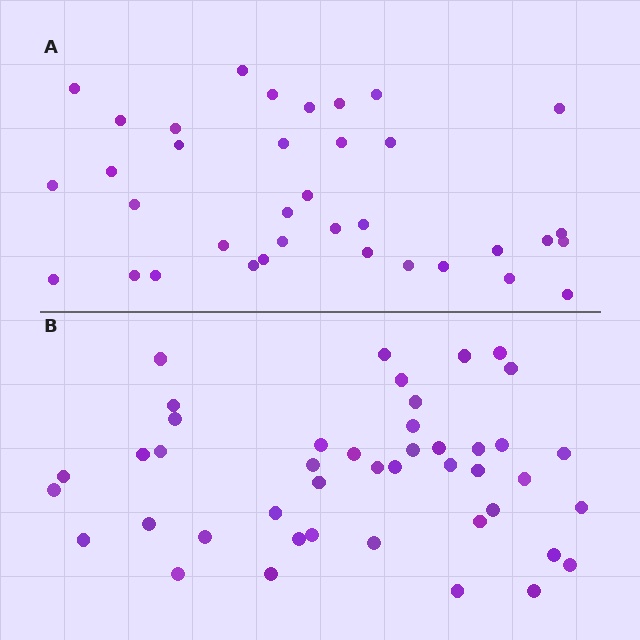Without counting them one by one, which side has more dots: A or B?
Region B (the bottom region) has more dots.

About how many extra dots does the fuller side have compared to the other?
Region B has roughly 8 or so more dots than region A.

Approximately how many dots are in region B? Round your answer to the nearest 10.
About 40 dots. (The exact count is 44, which rounds to 40.)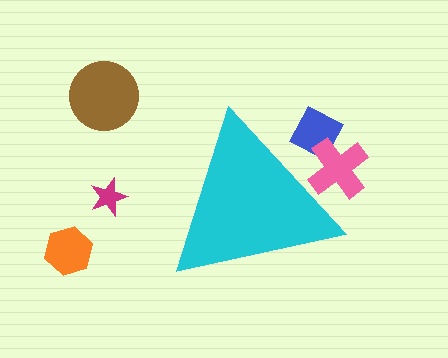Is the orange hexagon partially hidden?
No, the orange hexagon is fully visible.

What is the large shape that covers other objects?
A cyan triangle.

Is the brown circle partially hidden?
No, the brown circle is fully visible.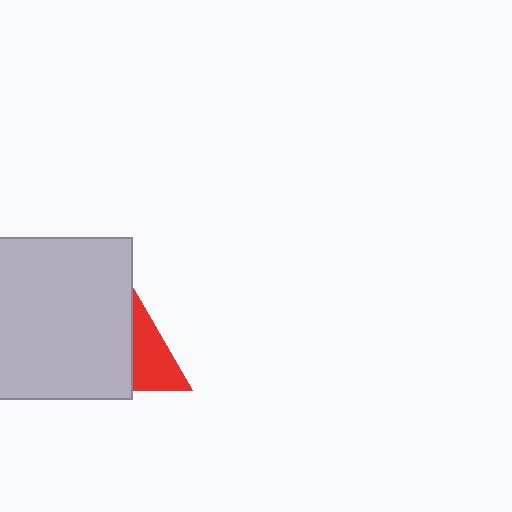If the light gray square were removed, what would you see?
You would see the complete red triangle.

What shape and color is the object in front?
The object in front is a light gray square.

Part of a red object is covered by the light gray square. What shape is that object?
It is a triangle.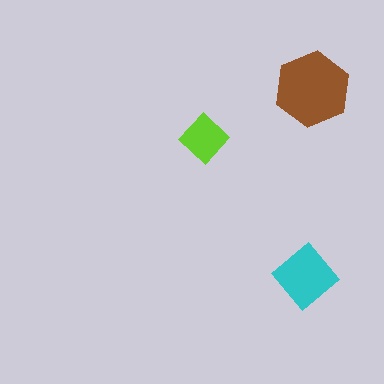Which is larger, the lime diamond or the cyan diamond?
The cyan diamond.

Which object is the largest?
The brown hexagon.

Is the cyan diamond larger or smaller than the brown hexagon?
Smaller.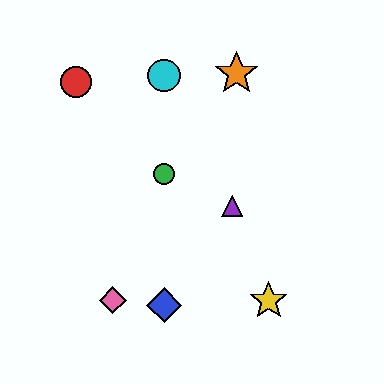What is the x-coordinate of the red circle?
The red circle is at x≈76.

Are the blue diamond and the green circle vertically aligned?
Yes, both are at x≈164.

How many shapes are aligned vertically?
3 shapes (the blue diamond, the green circle, the cyan circle) are aligned vertically.